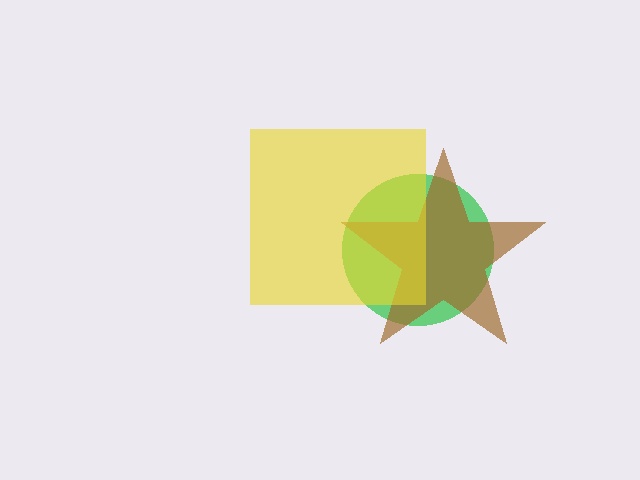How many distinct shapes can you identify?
There are 3 distinct shapes: a green circle, a brown star, a yellow square.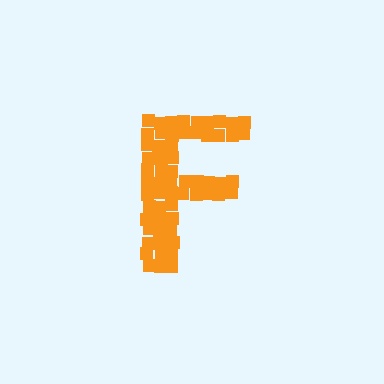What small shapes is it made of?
It is made of small squares.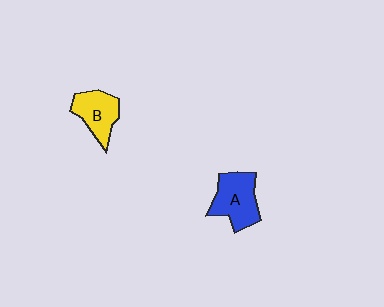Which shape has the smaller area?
Shape B (yellow).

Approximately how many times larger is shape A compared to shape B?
Approximately 1.2 times.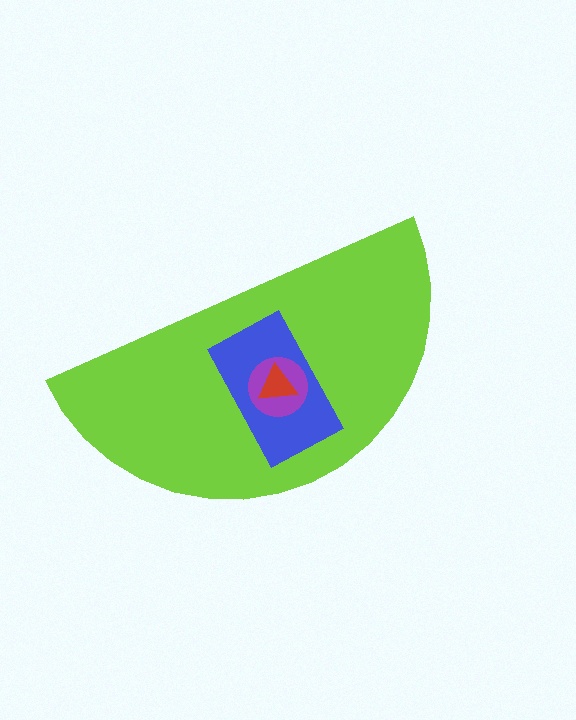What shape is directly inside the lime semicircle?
The blue rectangle.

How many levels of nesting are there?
4.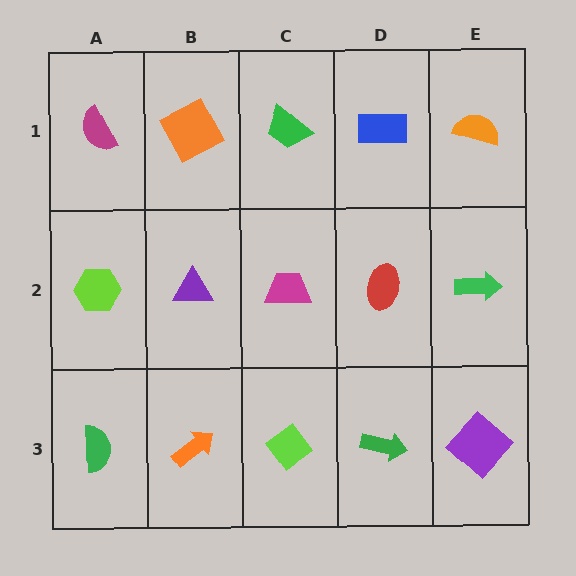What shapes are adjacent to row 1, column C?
A magenta trapezoid (row 2, column C), an orange square (row 1, column B), a blue rectangle (row 1, column D).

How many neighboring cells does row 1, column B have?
3.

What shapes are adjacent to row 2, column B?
An orange square (row 1, column B), an orange arrow (row 3, column B), a lime hexagon (row 2, column A), a magenta trapezoid (row 2, column C).